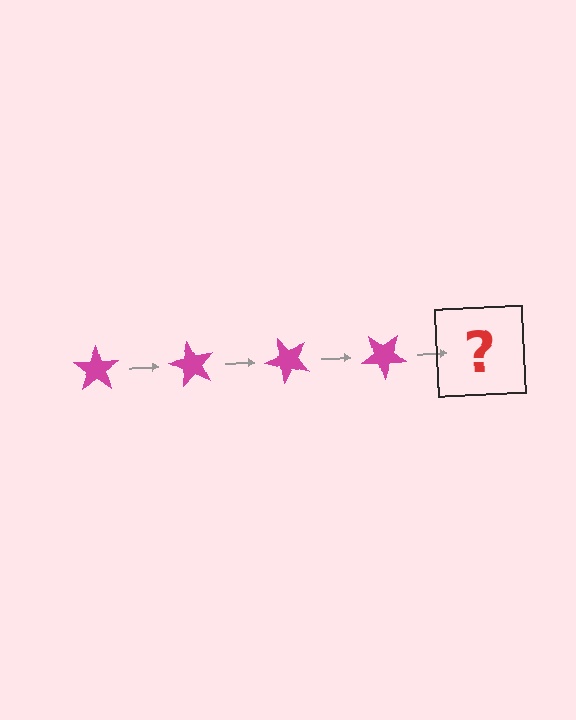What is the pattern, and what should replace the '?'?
The pattern is that the star rotates 60 degrees each step. The '?' should be a magenta star rotated 240 degrees.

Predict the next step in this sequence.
The next step is a magenta star rotated 240 degrees.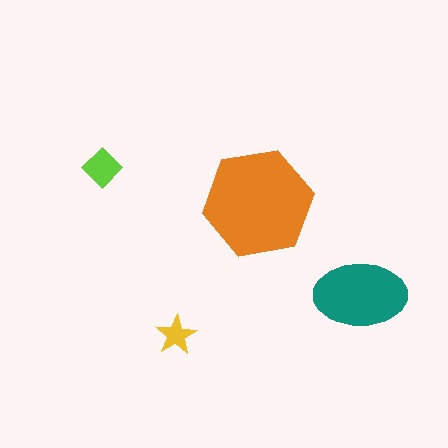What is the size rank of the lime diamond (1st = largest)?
3rd.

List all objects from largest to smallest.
The orange hexagon, the teal ellipse, the lime diamond, the yellow star.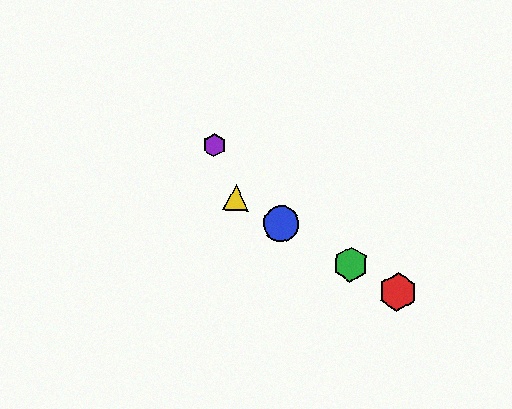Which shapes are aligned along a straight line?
The red hexagon, the blue circle, the green hexagon, the yellow triangle are aligned along a straight line.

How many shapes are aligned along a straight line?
4 shapes (the red hexagon, the blue circle, the green hexagon, the yellow triangle) are aligned along a straight line.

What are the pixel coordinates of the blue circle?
The blue circle is at (281, 224).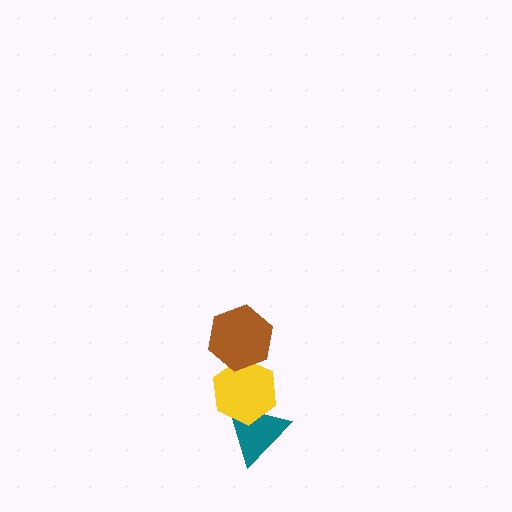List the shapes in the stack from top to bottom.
From top to bottom: the brown hexagon, the yellow hexagon, the teal triangle.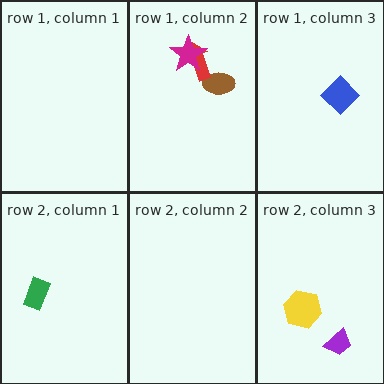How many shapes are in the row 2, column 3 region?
2.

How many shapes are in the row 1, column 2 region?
3.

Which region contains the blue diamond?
The row 1, column 3 region.